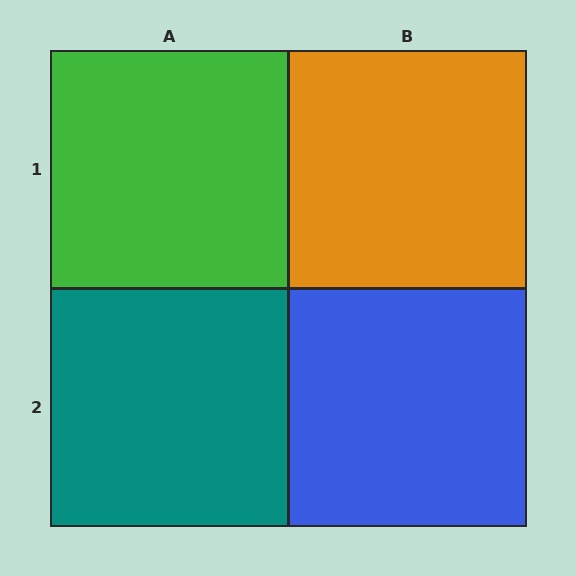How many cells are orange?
1 cell is orange.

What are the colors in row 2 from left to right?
Teal, blue.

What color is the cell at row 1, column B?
Orange.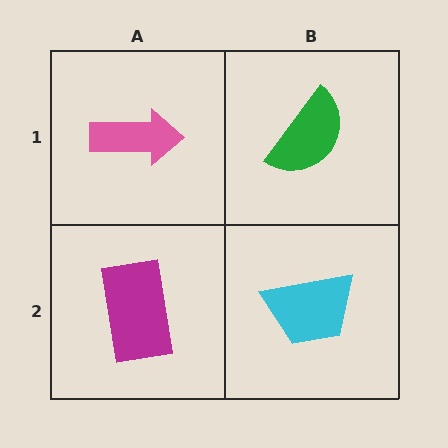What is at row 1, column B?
A green semicircle.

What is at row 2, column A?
A magenta rectangle.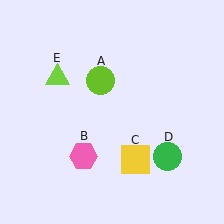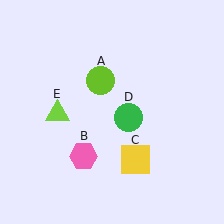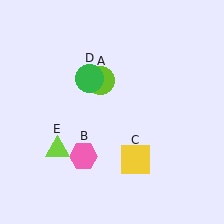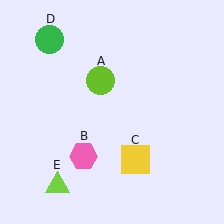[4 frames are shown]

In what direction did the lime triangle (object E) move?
The lime triangle (object E) moved down.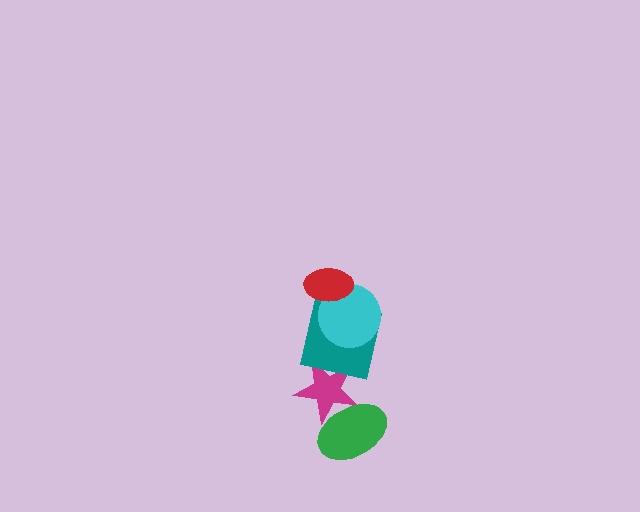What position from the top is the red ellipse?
The red ellipse is 1st from the top.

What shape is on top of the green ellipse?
The magenta star is on top of the green ellipse.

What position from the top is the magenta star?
The magenta star is 4th from the top.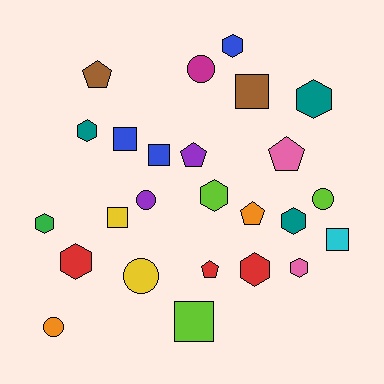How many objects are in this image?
There are 25 objects.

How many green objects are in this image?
There is 1 green object.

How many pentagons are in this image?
There are 5 pentagons.